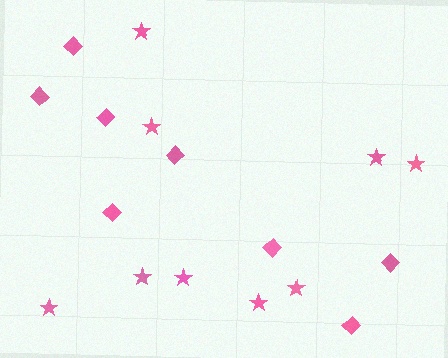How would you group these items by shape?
There are 2 groups: one group of diamonds (8) and one group of stars (9).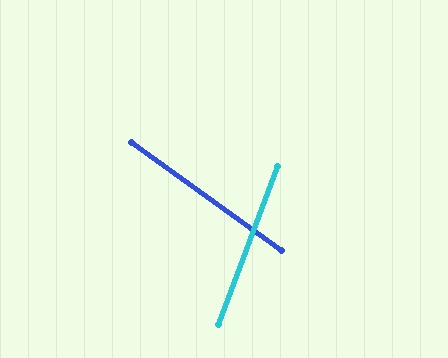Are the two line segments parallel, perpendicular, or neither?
Neither parallel nor perpendicular — they differ by about 75°.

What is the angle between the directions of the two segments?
Approximately 75 degrees.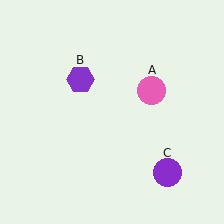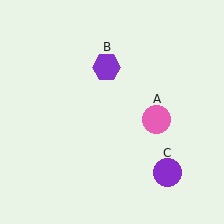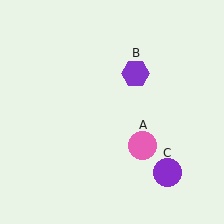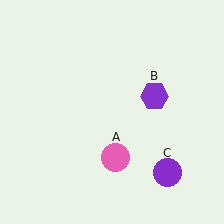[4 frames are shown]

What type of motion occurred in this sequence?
The pink circle (object A), purple hexagon (object B) rotated clockwise around the center of the scene.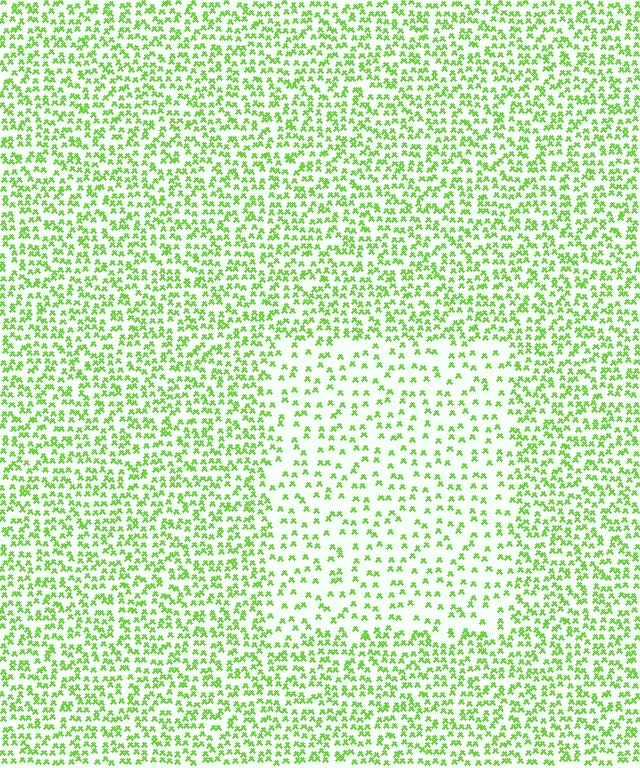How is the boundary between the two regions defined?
The boundary is defined by a change in element density (approximately 2.1x ratio). All elements are the same color, size, and shape.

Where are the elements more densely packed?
The elements are more densely packed outside the rectangle boundary.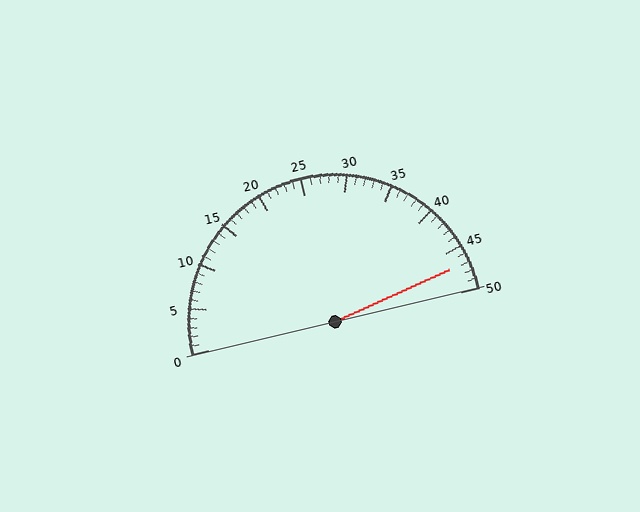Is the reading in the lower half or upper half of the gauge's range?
The reading is in the upper half of the range (0 to 50).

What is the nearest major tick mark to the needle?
The nearest major tick mark is 45.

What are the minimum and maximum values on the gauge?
The gauge ranges from 0 to 50.